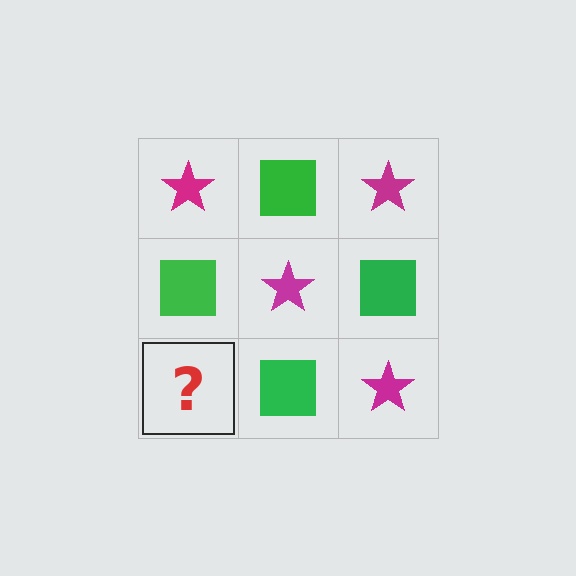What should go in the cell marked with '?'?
The missing cell should contain a magenta star.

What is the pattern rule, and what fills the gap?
The rule is that it alternates magenta star and green square in a checkerboard pattern. The gap should be filled with a magenta star.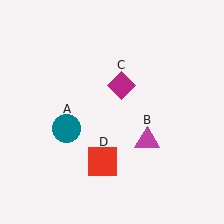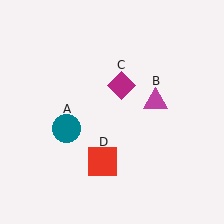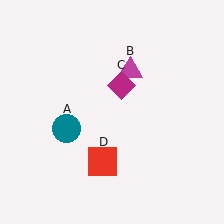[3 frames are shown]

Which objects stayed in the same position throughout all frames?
Teal circle (object A) and magenta diamond (object C) and red square (object D) remained stationary.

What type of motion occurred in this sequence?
The magenta triangle (object B) rotated counterclockwise around the center of the scene.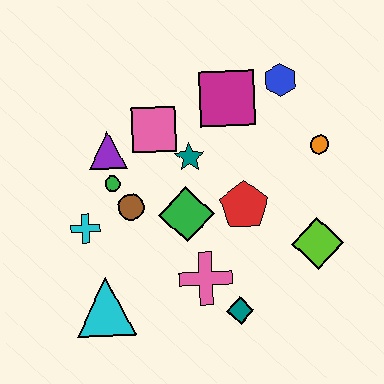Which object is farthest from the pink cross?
The blue hexagon is farthest from the pink cross.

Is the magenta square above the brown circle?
Yes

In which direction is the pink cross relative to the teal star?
The pink cross is below the teal star.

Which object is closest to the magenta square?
The blue hexagon is closest to the magenta square.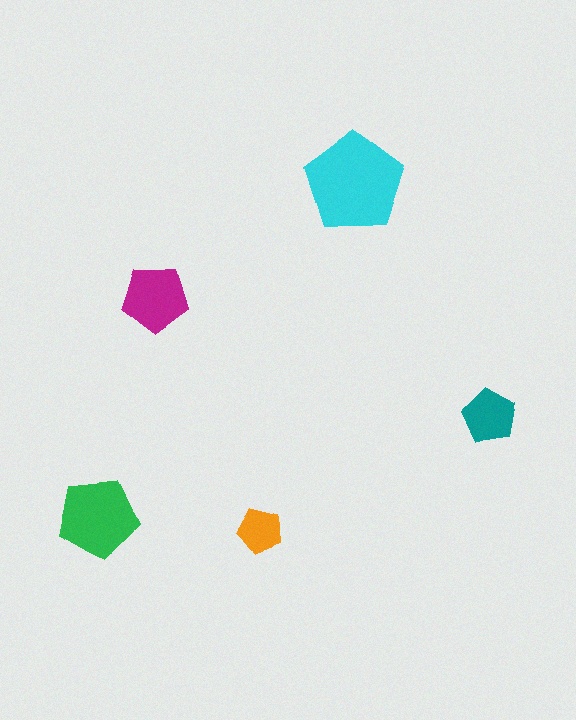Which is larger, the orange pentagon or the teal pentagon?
The teal one.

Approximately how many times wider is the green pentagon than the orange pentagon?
About 2 times wider.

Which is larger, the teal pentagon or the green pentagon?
The green one.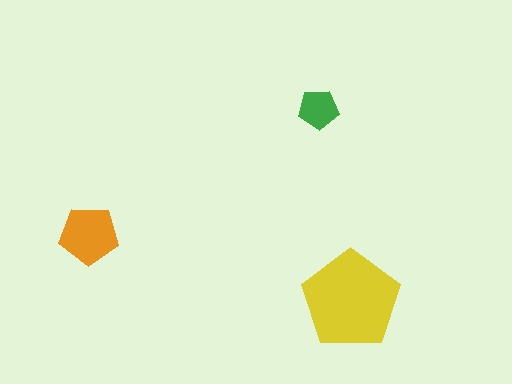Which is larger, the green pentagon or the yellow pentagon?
The yellow one.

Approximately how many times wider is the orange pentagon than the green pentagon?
About 1.5 times wider.